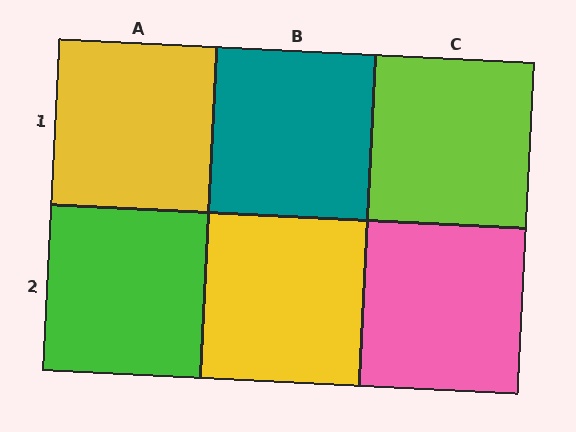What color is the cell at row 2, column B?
Yellow.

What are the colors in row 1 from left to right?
Yellow, teal, lime.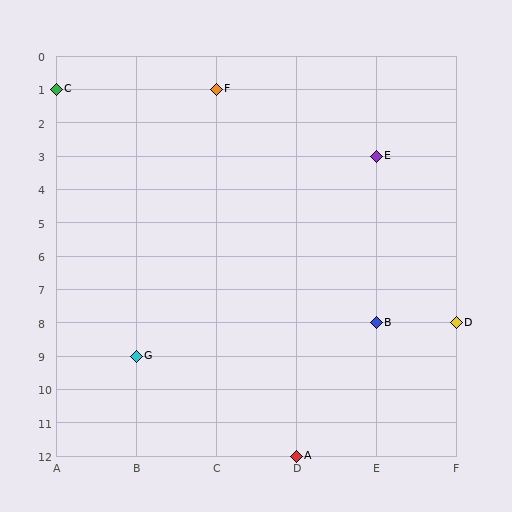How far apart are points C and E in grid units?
Points C and E are 4 columns and 2 rows apart (about 4.5 grid units diagonally).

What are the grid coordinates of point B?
Point B is at grid coordinates (E, 8).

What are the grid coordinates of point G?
Point G is at grid coordinates (B, 9).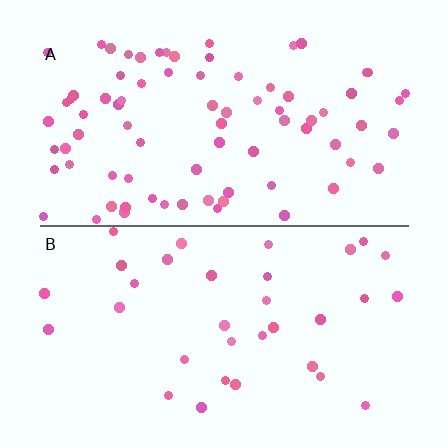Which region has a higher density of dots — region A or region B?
A (the top).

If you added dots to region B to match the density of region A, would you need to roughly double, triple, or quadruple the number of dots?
Approximately double.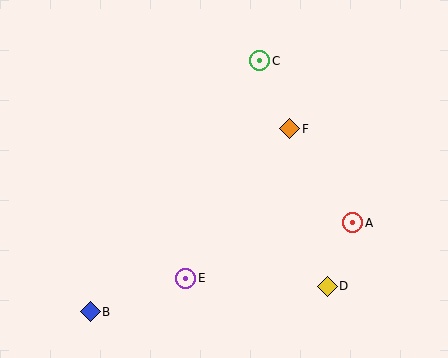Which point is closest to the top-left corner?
Point C is closest to the top-left corner.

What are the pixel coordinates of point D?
Point D is at (327, 286).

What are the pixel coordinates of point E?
Point E is at (186, 278).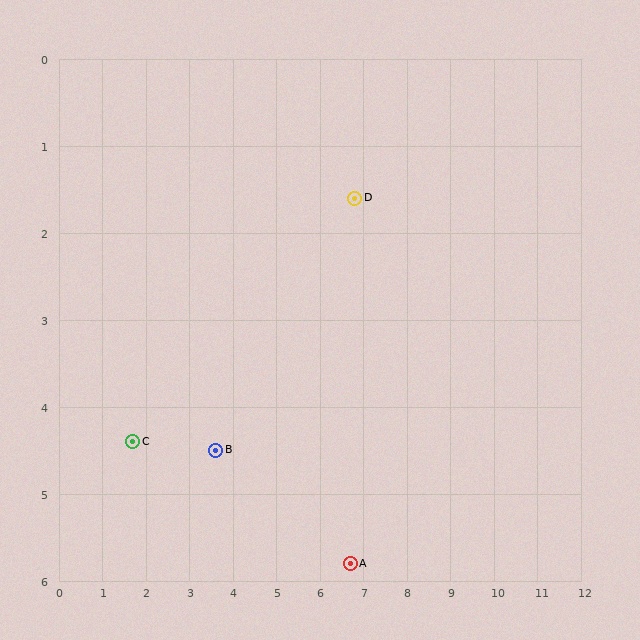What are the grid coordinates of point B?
Point B is at approximately (3.6, 4.5).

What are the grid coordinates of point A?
Point A is at approximately (6.7, 5.8).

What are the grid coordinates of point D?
Point D is at approximately (6.8, 1.6).